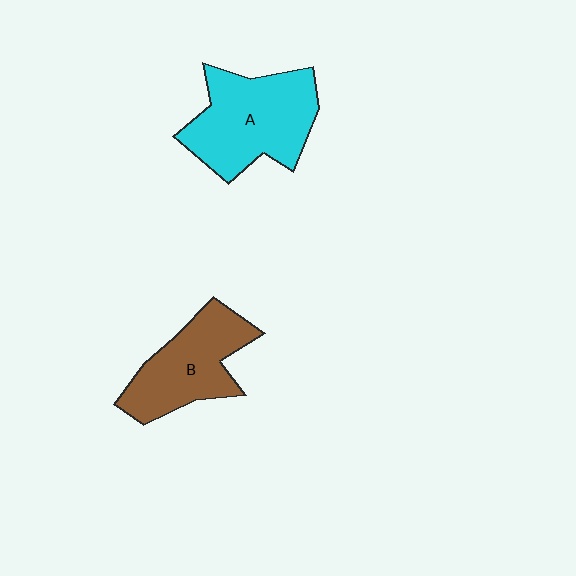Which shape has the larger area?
Shape A (cyan).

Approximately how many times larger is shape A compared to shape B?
Approximately 1.2 times.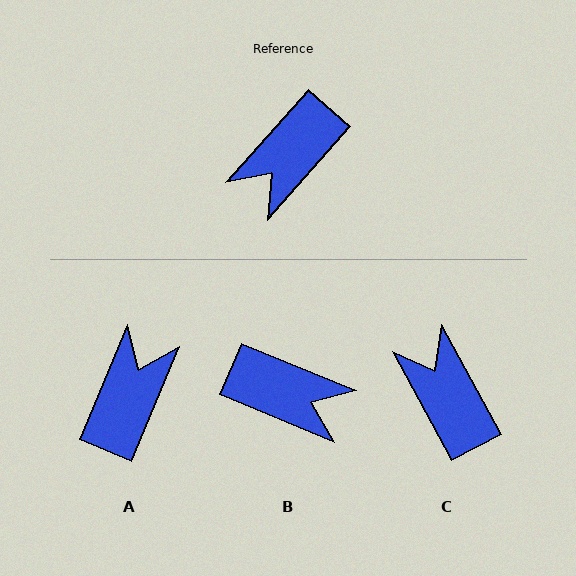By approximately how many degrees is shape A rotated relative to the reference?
Approximately 161 degrees clockwise.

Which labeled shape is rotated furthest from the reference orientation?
A, about 161 degrees away.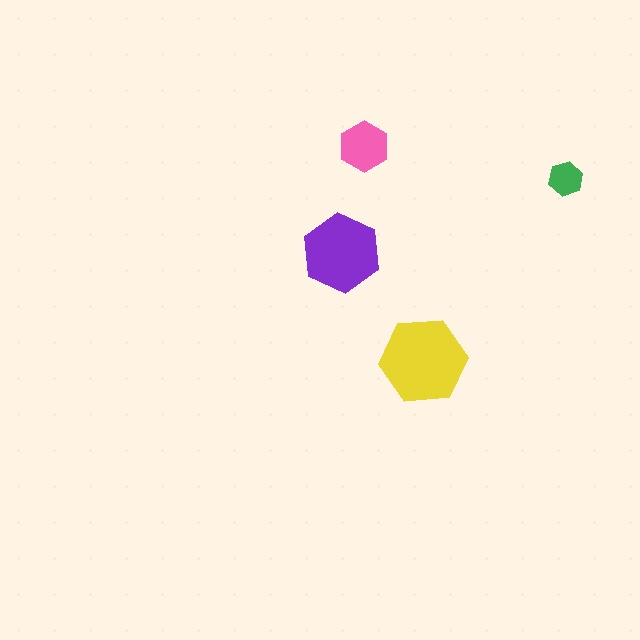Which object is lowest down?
The yellow hexagon is bottommost.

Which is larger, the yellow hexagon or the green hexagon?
The yellow one.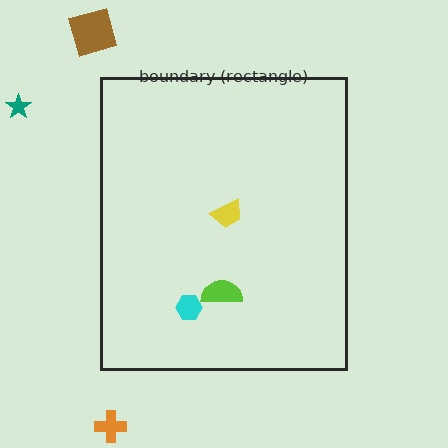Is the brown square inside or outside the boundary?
Outside.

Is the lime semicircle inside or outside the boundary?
Inside.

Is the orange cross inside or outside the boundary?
Outside.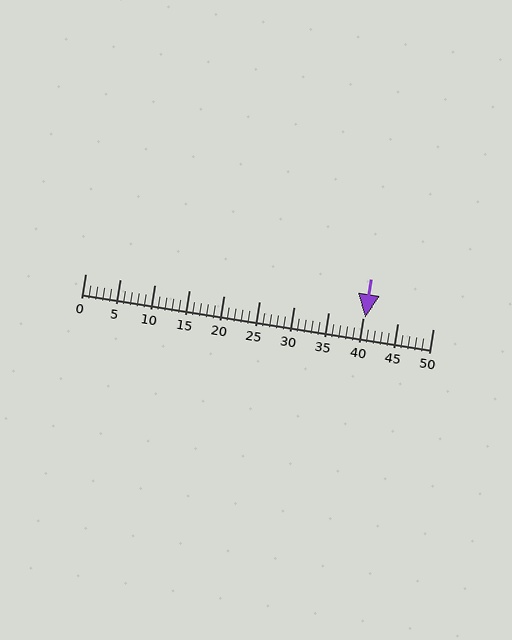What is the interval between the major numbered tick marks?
The major tick marks are spaced 5 units apart.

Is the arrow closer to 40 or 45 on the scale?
The arrow is closer to 40.